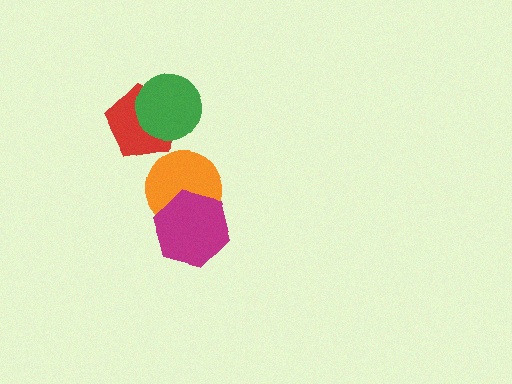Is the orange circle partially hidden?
Yes, it is partially covered by another shape.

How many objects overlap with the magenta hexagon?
1 object overlaps with the magenta hexagon.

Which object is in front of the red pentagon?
The green circle is in front of the red pentagon.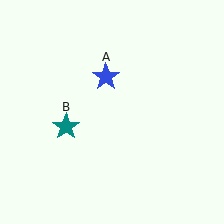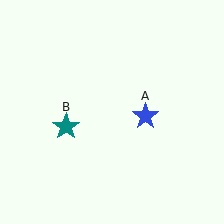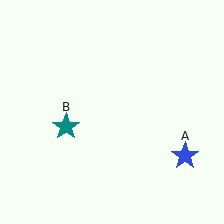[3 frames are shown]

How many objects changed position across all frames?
1 object changed position: blue star (object A).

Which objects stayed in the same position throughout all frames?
Teal star (object B) remained stationary.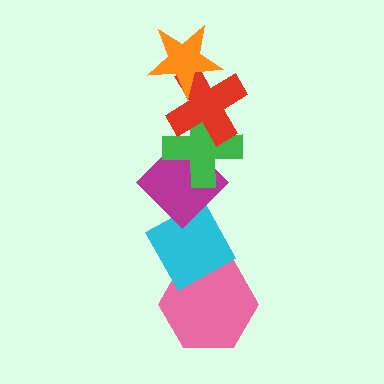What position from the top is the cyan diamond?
The cyan diamond is 5th from the top.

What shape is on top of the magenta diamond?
The green cross is on top of the magenta diamond.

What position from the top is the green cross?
The green cross is 3rd from the top.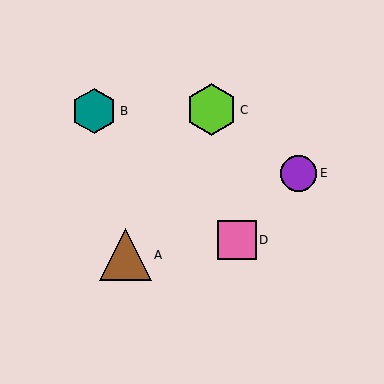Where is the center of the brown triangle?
The center of the brown triangle is at (125, 255).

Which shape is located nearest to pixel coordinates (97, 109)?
The teal hexagon (labeled B) at (94, 111) is nearest to that location.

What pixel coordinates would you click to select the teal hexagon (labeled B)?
Click at (94, 111) to select the teal hexagon B.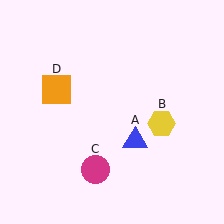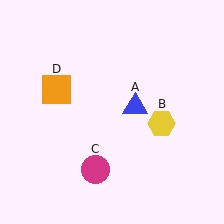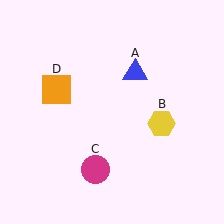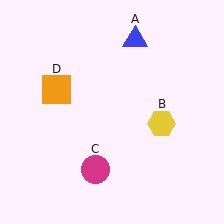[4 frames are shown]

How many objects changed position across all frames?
1 object changed position: blue triangle (object A).